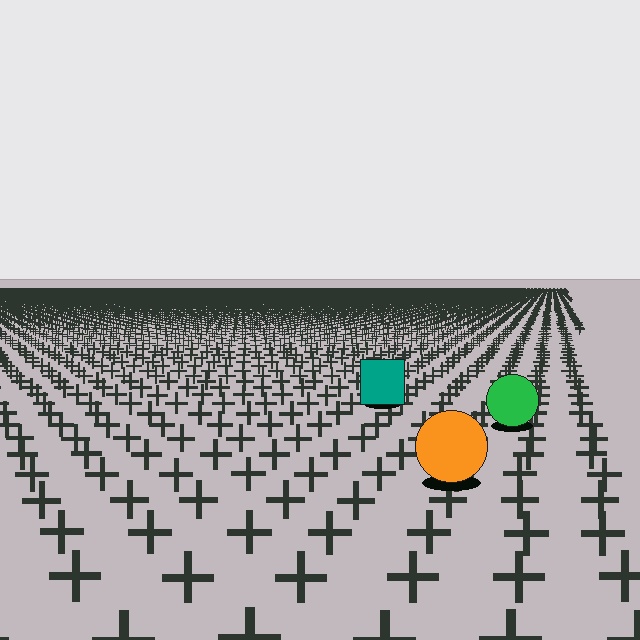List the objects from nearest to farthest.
From nearest to farthest: the orange circle, the green circle, the teal square.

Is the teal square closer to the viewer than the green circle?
No. The green circle is closer — you can tell from the texture gradient: the ground texture is coarser near it.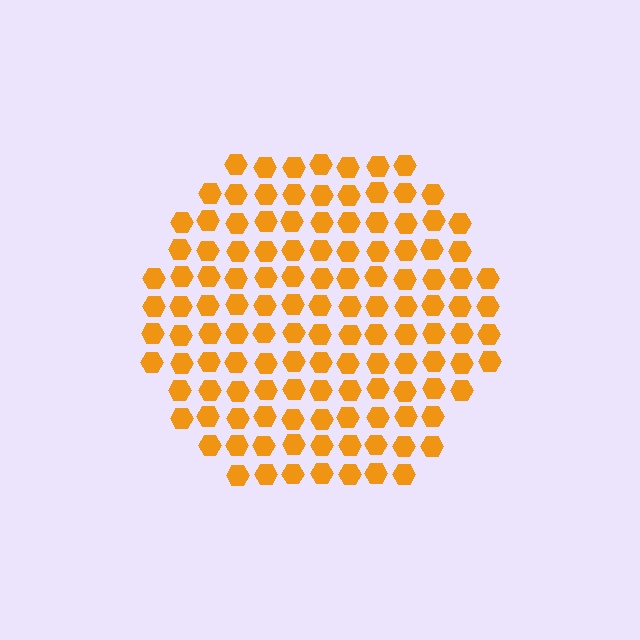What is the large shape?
The large shape is a hexagon.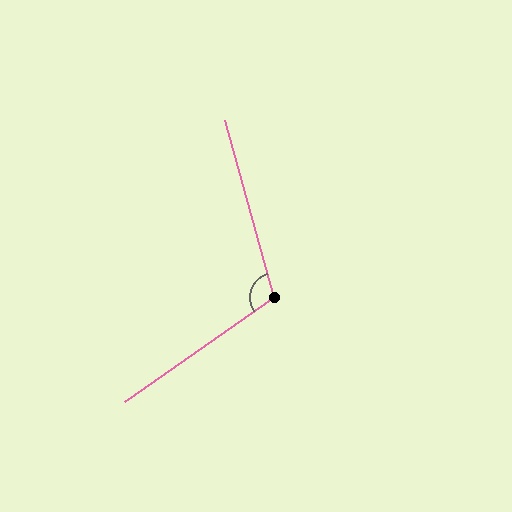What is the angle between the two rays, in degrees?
Approximately 110 degrees.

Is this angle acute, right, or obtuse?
It is obtuse.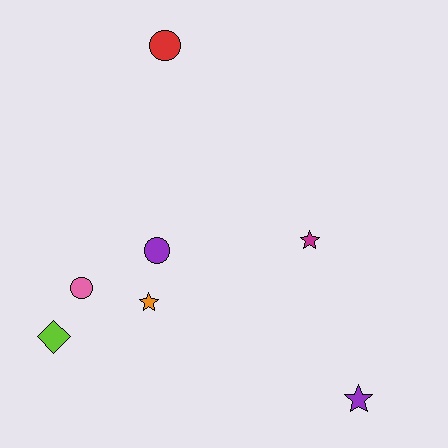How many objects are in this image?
There are 7 objects.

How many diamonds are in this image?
There is 1 diamond.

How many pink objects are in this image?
There is 1 pink object.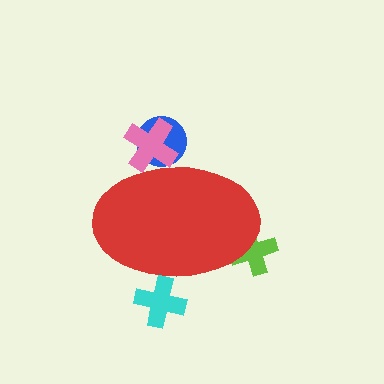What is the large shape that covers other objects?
A red ellipse.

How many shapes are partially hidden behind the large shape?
4 shapes are partially hidden.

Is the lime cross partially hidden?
Yes, the lime cross is partially hidden behind the red ellipse.